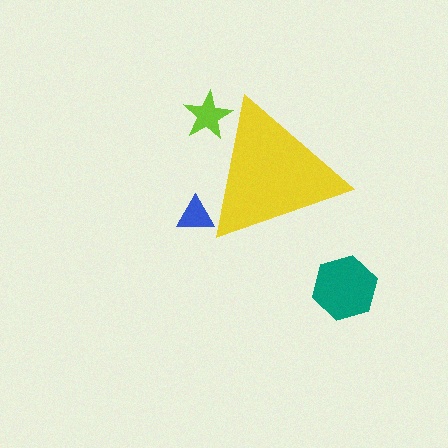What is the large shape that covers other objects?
A yellow triangle.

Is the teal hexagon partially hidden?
No, the teal hexagon is fully visible.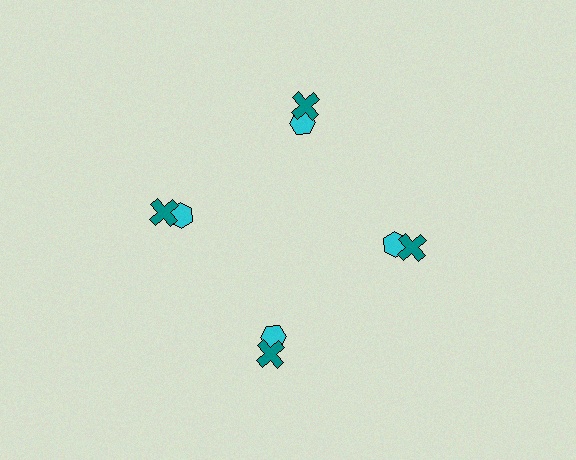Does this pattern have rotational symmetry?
Yes, this pattern has 4-fold rotational symmetry. It looks the same after rotating 90 degrees around the center.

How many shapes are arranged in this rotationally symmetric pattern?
There are 8 shapes, arranged in 4 groups of 2.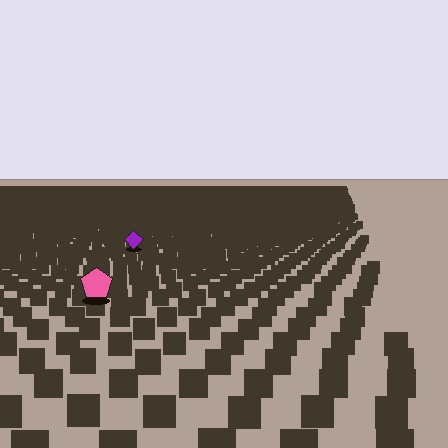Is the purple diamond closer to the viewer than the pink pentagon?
No. The pink pentagon is closer — you can tell from the texture gradient: the ground texture is coarser near it.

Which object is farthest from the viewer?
The purple diamond is farthest from the viewer. It appears smaller and the ground texture around it is denser.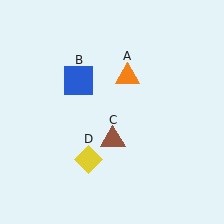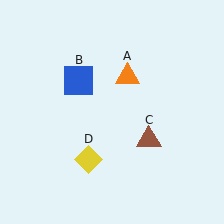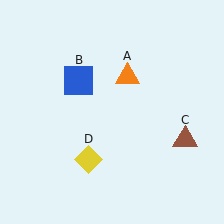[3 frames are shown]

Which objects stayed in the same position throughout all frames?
Orange triangle (object A) and blue square (object B) and yellow diamond (object D) remained stationary.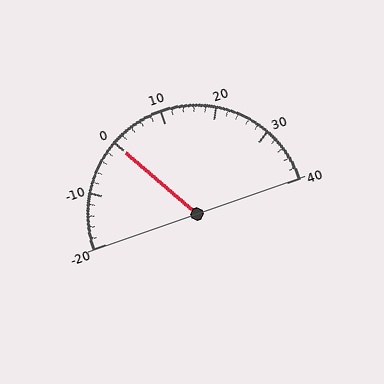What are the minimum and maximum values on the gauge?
The gauge ranges from -20 to 40.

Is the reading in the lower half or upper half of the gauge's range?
The reading is in the lower half of the range (-20 to 40).